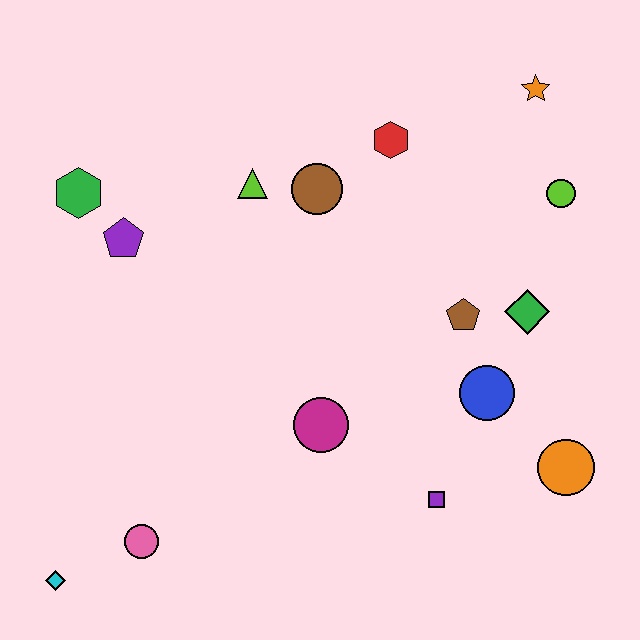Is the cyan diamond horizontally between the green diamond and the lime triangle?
No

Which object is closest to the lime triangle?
The brown circle is closest to the lime triangle.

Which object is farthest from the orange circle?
The green hexagon is farthest from the orange circle.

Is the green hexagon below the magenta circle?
No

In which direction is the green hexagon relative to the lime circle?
The green hexagon is to the left of the lime circle.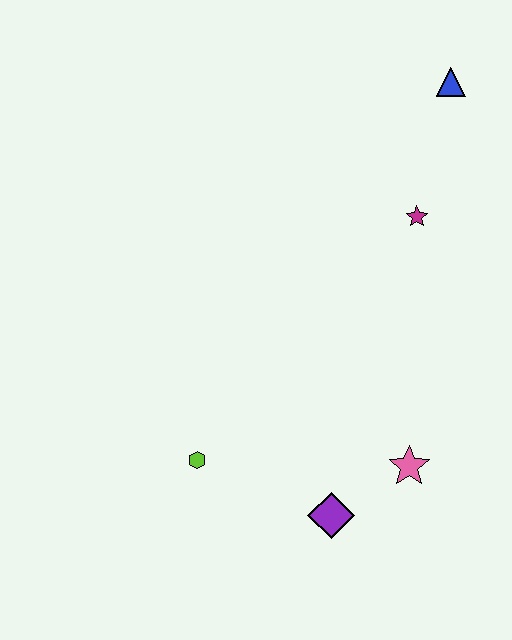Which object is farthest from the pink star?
The blue triangle is farthest from the pink star.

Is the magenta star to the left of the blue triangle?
Yes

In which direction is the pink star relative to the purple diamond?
The pink star is to the right of the purple diamond.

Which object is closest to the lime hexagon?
The purple diamond is closest to the lime hexagon.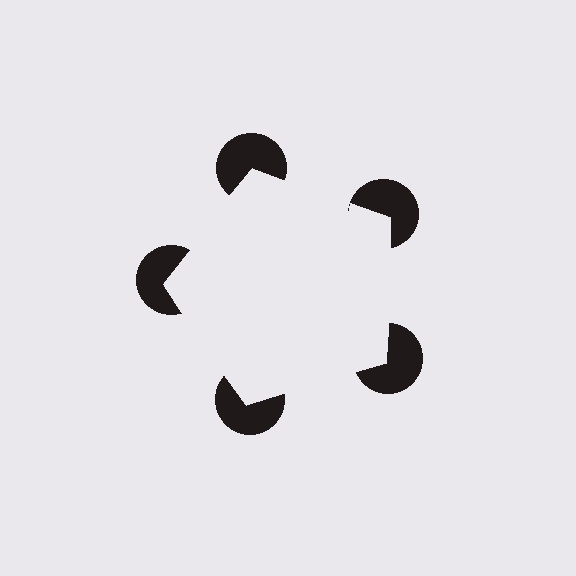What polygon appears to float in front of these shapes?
An illusory pentagon — its edges are inferred from the aligned wedge cuts in the pac-man discs, not physically drawn.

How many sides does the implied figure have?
5 sides.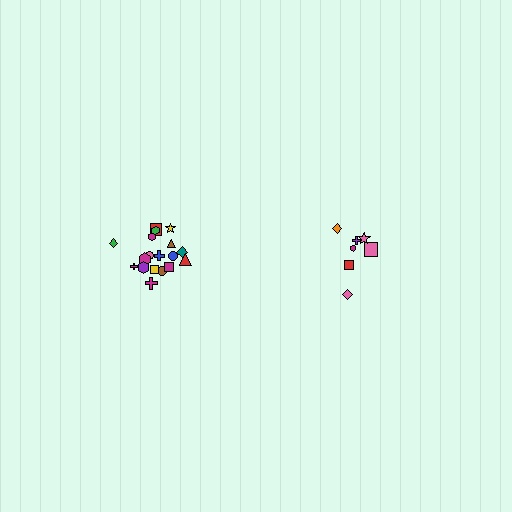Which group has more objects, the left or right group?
The left group.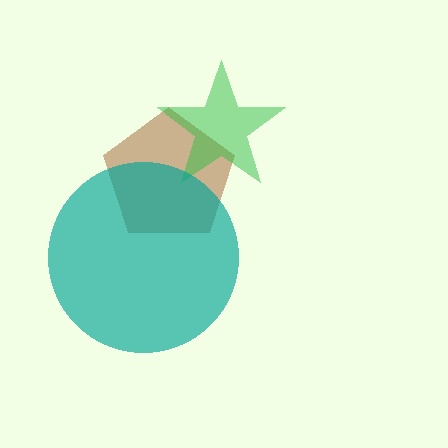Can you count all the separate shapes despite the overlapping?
Yes, there are 3 separate shapes.